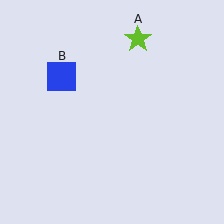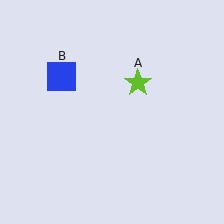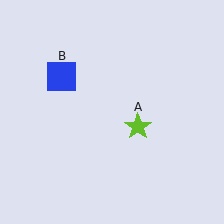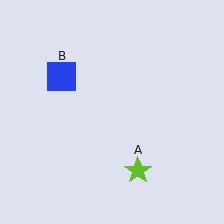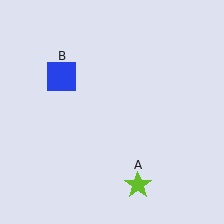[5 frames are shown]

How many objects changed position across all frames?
1 object changed position: lime star (object A).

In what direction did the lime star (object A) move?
The lime star (object A) moved down.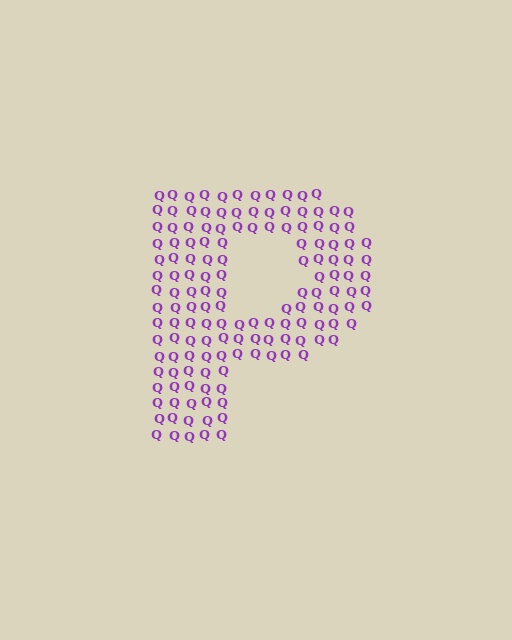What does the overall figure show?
The overall figure shows the letter P.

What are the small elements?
The small elements are letter Q's.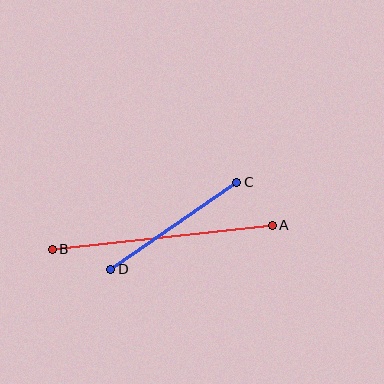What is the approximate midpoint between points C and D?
The midpoint is at approximately (174, 226) pixels.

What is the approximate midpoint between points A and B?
The midpoint is at approximately (162, 237) pixels.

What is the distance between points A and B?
The distance is approximately 221 pixels.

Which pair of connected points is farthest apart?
Points A and B are farthest apart.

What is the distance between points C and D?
The distance is approximately 153 pixels.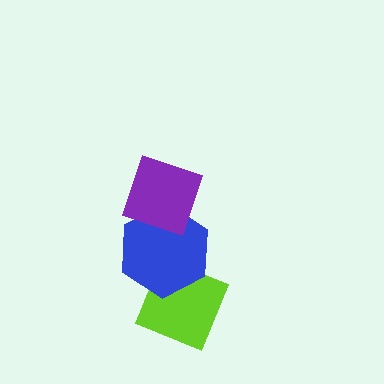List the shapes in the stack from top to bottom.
From top to bottom: the purple diamond, the blue hexagon, the lime diamond.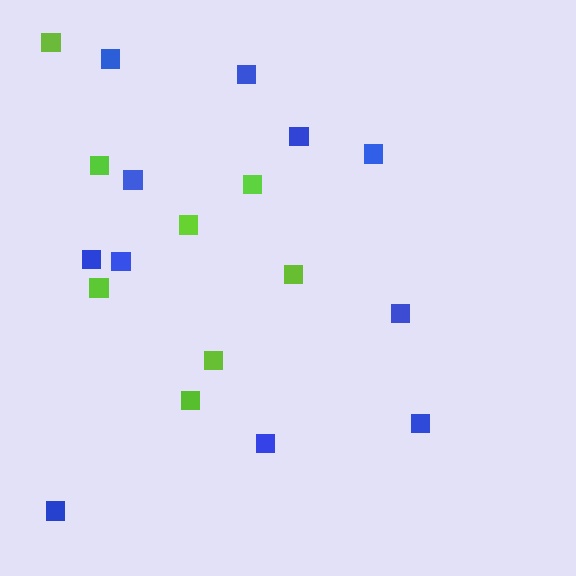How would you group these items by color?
There are 2 groups: one group of lime squares (8) and one group of blue squares (11).